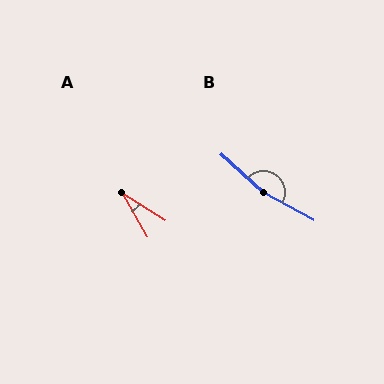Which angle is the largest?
B, at approximately 166 degrees.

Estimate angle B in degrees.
Approximately 166 degrees.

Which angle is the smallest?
A, at approximately 29 degrees.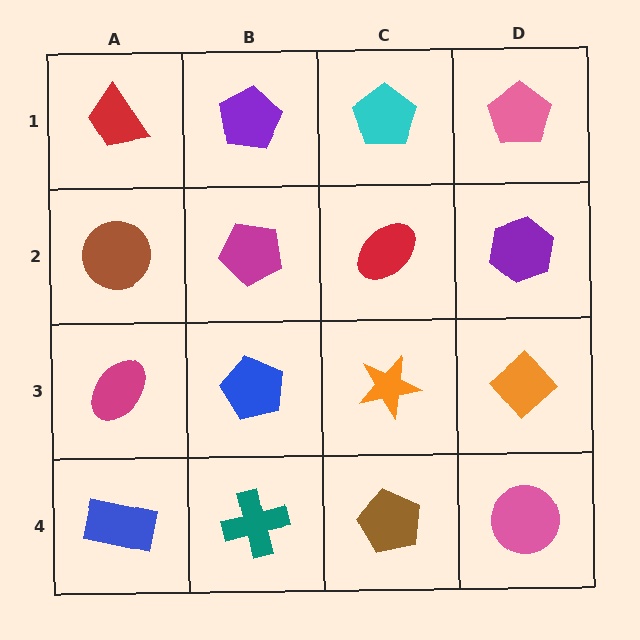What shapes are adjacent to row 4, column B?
A blue pentagon (row 3, column B), a blue rectangle (row 4, column A), a brown pentagon (row 4, column C).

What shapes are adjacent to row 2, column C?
A cyan pentagon (row 1, column C), an orange star (row 3, column C), a magenta pentagon (row 2, column B), a purple hexagon (row 2, column D).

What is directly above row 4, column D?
An orange diamond.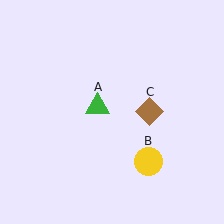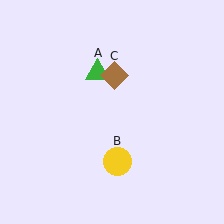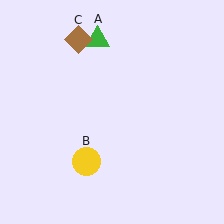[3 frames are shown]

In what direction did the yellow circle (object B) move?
The yellow circle (object B) moved left.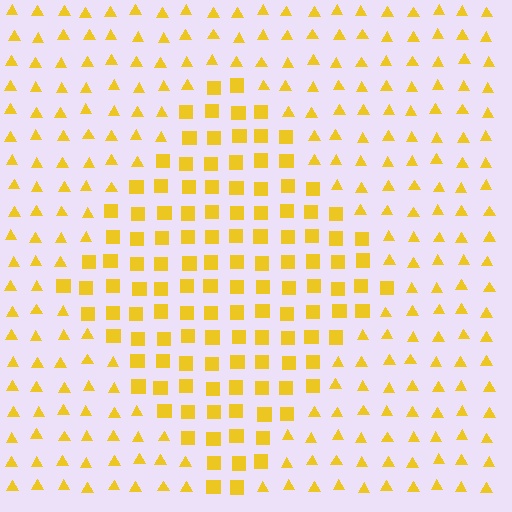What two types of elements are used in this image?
The image uses squares inside the diamond region and triangles outside it.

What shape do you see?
I see a diamond.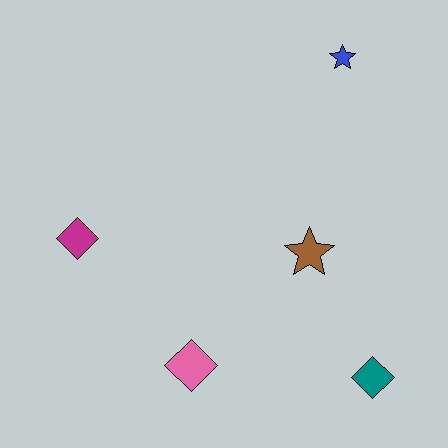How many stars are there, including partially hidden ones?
There are 2 stars.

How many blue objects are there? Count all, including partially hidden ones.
There is 1 blue object.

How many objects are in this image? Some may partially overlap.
There are 5 objects.